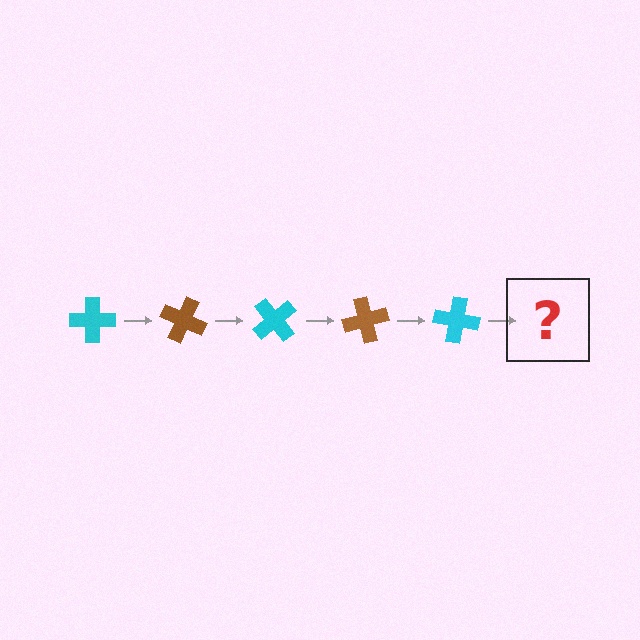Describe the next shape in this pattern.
It should be a brown cross, rotated 125 degrees from the start.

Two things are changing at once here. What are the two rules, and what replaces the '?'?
The two rules are that it rotates 25 degrees each step and the color cycles through cyan and brown. The '?' should be a brown cross, rotated 125 degrees from the start.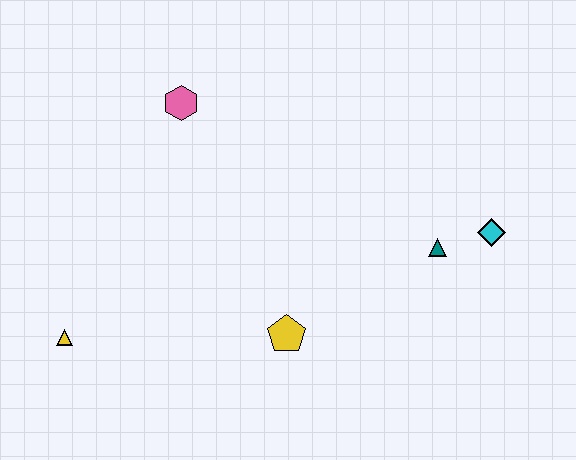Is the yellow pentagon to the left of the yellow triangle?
No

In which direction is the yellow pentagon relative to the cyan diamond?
The yellow pentagon is to the left of the cyan diamond.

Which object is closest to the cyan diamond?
The teal triangle is closest to the cyan diamond.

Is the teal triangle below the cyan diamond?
Yes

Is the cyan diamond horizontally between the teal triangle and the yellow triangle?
No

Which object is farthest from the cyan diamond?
The yellow triangle is farthest from the cyan diamond.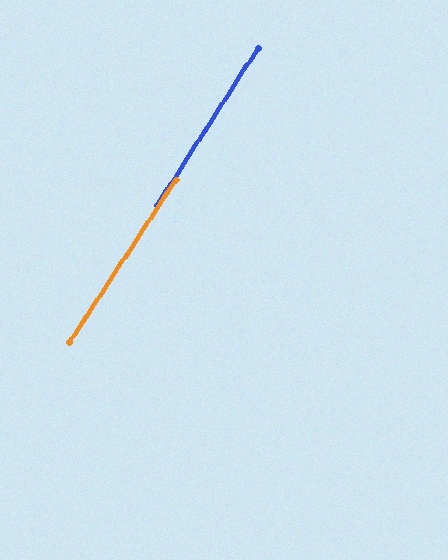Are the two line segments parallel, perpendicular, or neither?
Parallel — their directions differ by only 0.4°.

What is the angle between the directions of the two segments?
Approximately 0 degrees.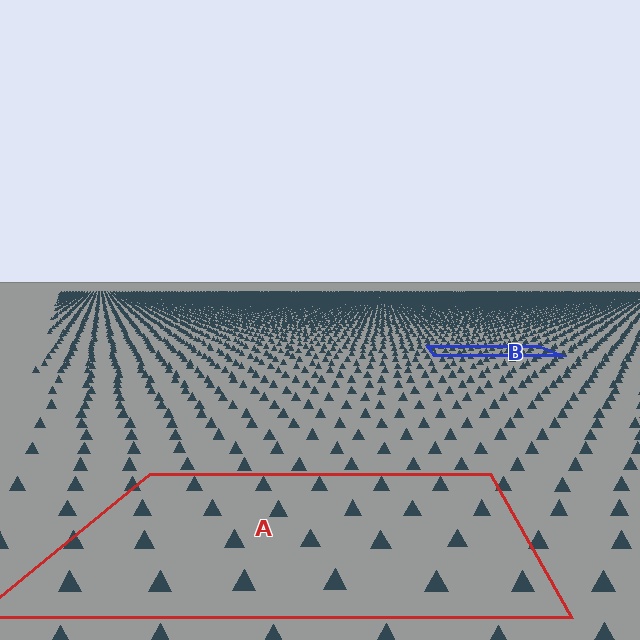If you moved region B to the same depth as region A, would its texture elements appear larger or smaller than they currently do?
They would appear larger. At a closer depth, the same texture elements are projected at a bigger on-screen size.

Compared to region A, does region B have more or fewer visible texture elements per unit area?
Region B has more texture elements per unit area — they are packed more densely because it is farther away.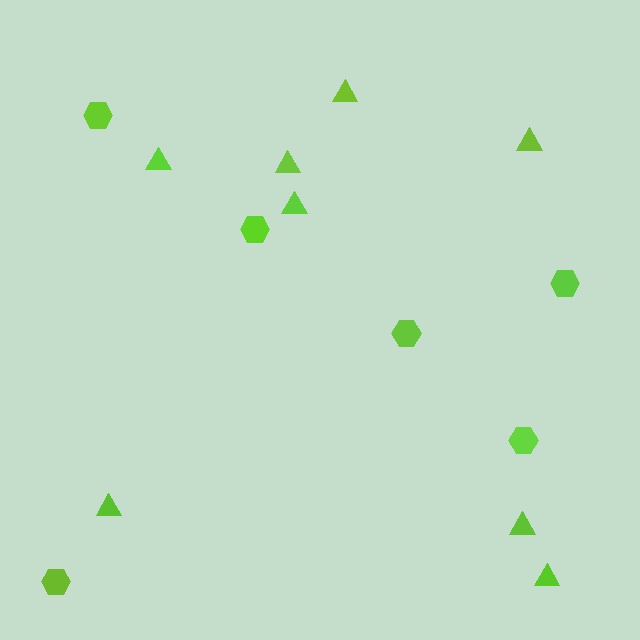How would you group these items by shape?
There are 2 groups: one group of hexagons (6) and one group of triangles (8).